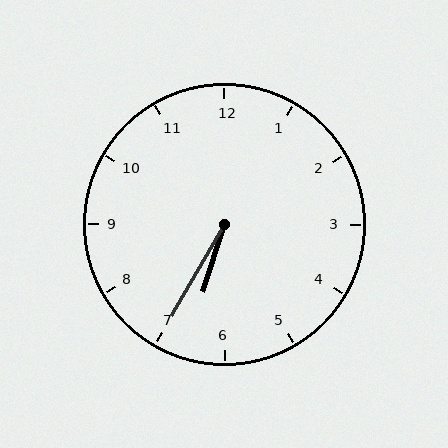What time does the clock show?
6:35.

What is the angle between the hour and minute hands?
Approximately 12 degrees.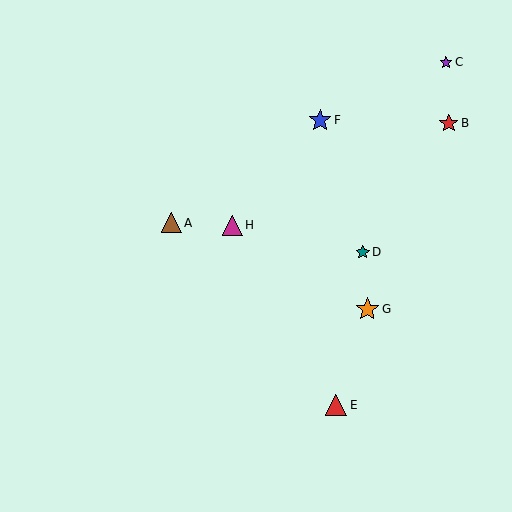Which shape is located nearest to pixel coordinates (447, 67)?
The purple star (labeled C) at (446, 62) is nearest to that location.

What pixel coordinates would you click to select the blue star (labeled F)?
Click at (320, 120) to select the blue star F.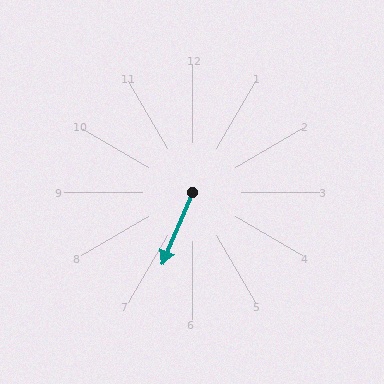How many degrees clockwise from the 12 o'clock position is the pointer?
Approximately 203 degrees.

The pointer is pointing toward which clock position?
Roughly 7 o'clock.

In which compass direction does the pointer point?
Southwest.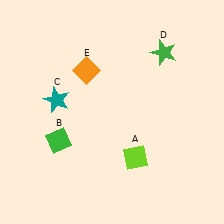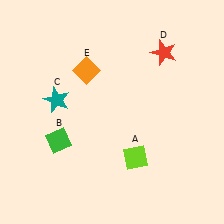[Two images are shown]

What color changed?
The star (D) changed from green in Image 1 to red in Image 2.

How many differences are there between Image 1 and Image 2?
There is 1 difference between the two images.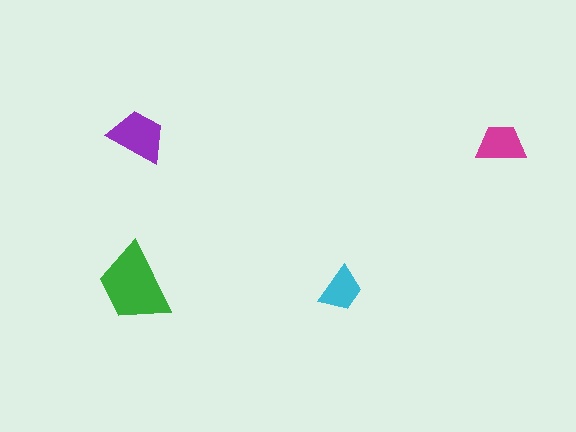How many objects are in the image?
There are 4 objects in the image.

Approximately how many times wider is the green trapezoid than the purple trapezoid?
About 1.5 times wider.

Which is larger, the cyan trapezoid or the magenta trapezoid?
The magenta one.